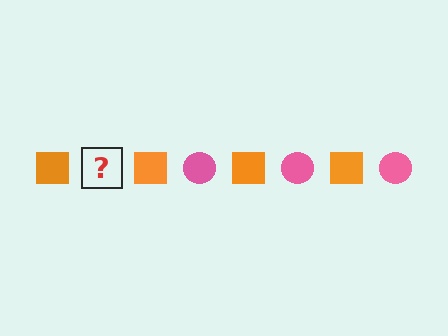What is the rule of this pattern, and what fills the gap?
The rule is that the pattern alternates between orange square and pink circle. The gap should be filled with a pink circle.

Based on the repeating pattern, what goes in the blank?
The blank should be a pink circle.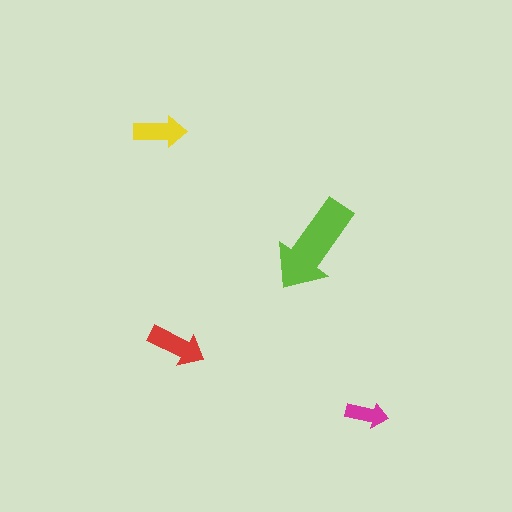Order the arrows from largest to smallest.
the lime one, the red one, the yellow one, the magenta one.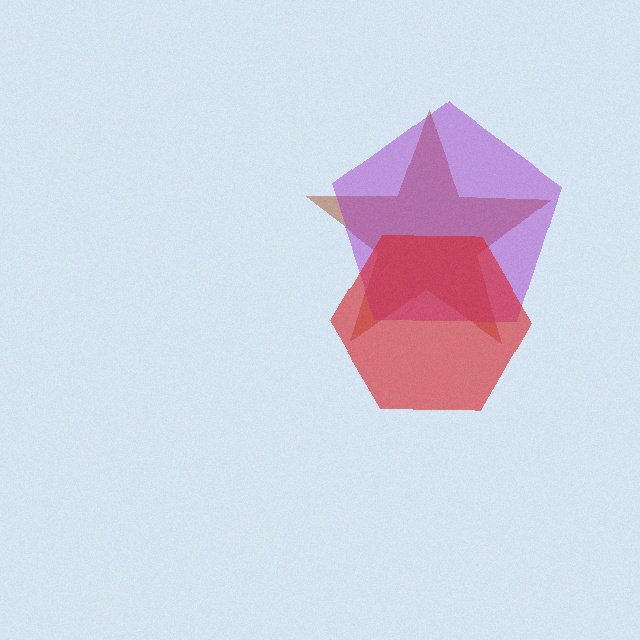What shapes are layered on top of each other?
The layered shapes are: a brown star, a purple pentagon, a red hexagon.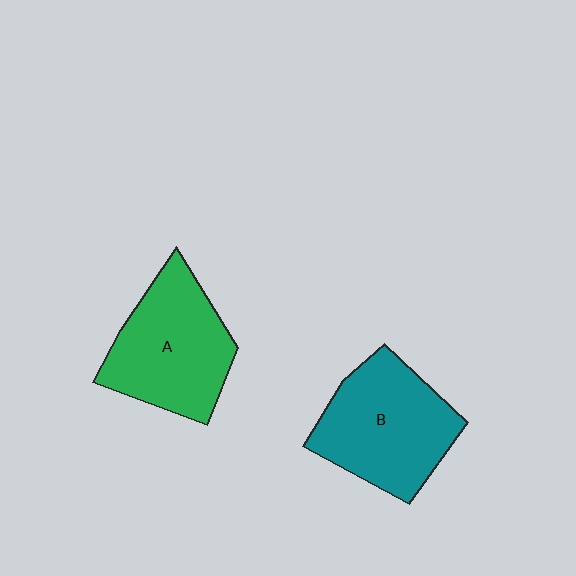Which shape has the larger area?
Shape B (teal).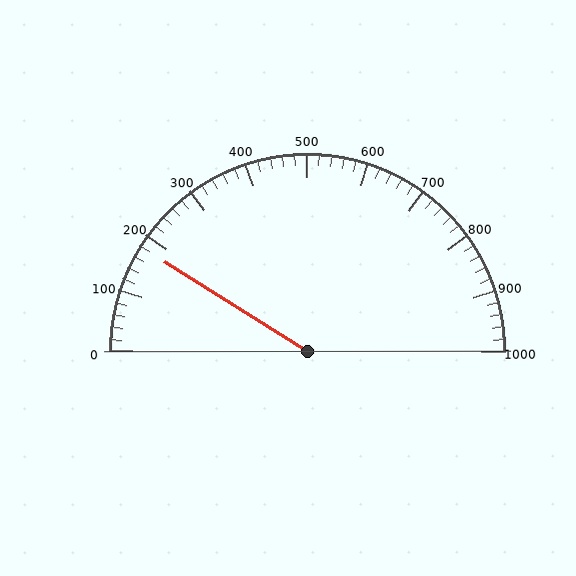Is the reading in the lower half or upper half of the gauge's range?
The reading is in the lower half of the range (0 to 1000).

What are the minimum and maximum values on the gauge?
The gauge ranges from 0 to 1000.